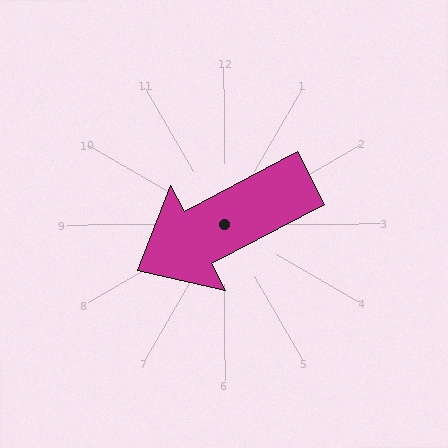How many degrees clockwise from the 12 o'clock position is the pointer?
Approximately 242 degrees.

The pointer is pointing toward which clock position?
Roughly 8 o'clock.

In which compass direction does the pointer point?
Southwest.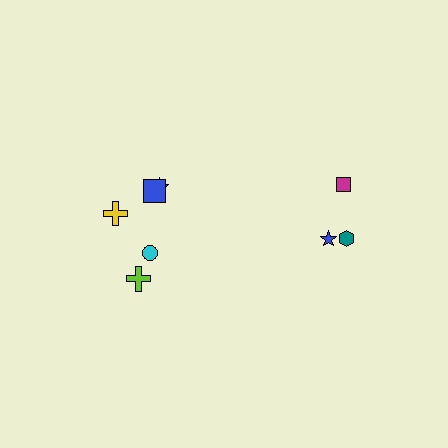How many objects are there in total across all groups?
There are 8 objects.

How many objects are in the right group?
There are 3 objects.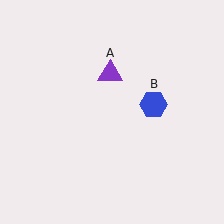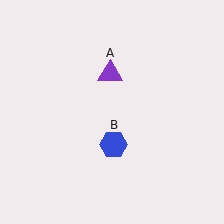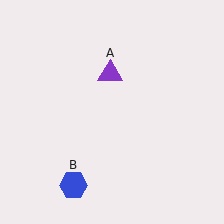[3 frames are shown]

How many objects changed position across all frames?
1 object changed position: blue hexagon (object B).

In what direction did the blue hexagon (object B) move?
The blue hexagon (object B) moved down and to the left.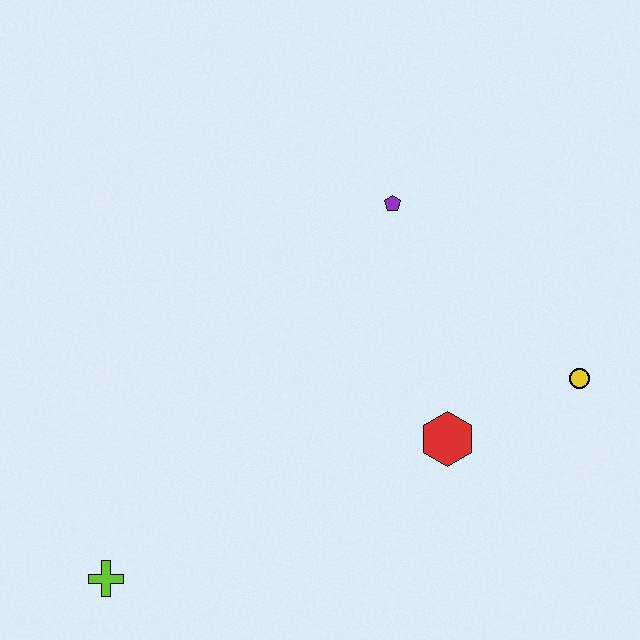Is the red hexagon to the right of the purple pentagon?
Yes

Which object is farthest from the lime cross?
The yellow circle is farthest from the lime cross.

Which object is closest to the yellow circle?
The red hexagon is closest to the yellow circle.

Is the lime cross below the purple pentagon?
Yes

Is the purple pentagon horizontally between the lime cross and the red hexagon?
Yes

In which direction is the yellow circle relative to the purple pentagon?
The yellow circle is to the right of the purple pentagon.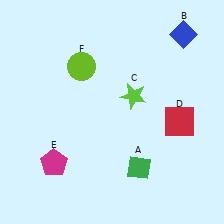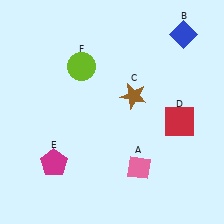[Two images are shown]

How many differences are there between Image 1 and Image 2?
There are 2 differences between the two images.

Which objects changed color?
A changed from green to pink. C changed from lime to brown.